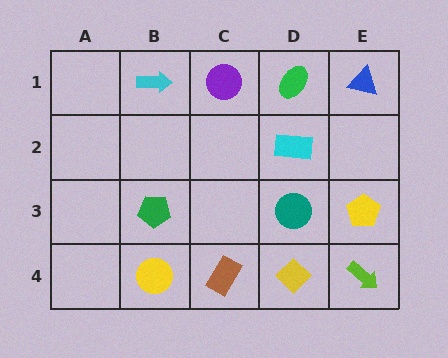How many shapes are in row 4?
4 shapes.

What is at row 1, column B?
A cyan arrow.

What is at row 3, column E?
A yellow pentagon.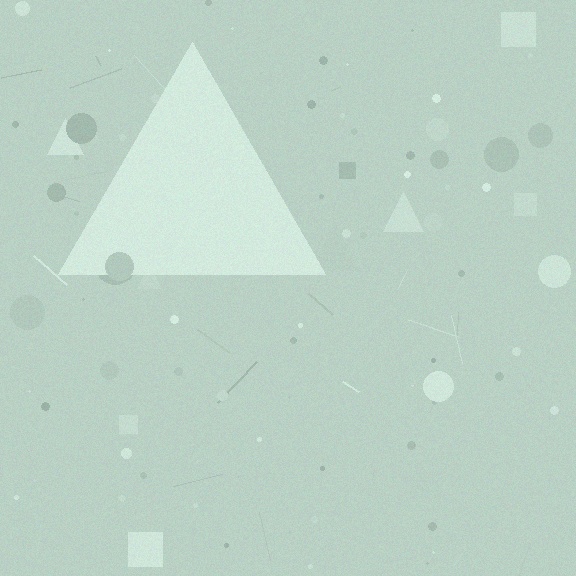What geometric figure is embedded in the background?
A triangle is embedded in the background.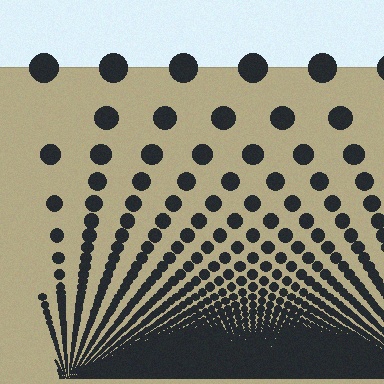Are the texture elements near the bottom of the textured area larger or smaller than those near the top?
Smaller. The gradient is inverted — elements near the bottom are smaller and denser.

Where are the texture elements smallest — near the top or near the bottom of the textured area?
Near the bottom.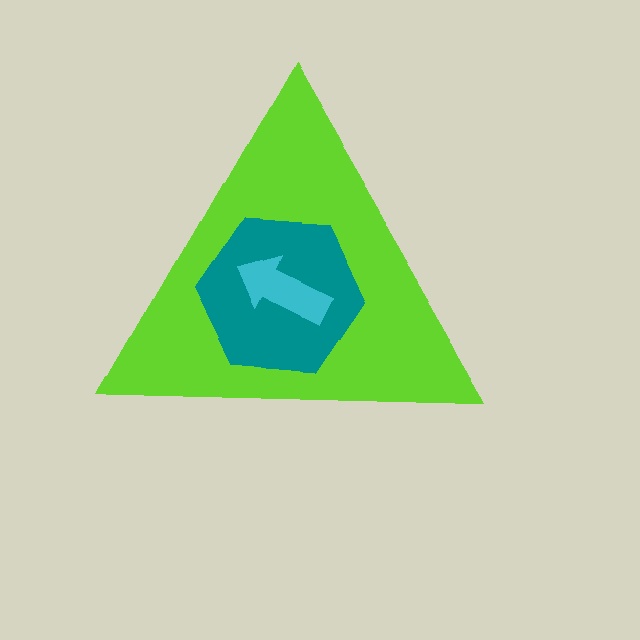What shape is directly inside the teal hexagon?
The cyan arrow.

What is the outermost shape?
The lime triangle.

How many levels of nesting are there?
3.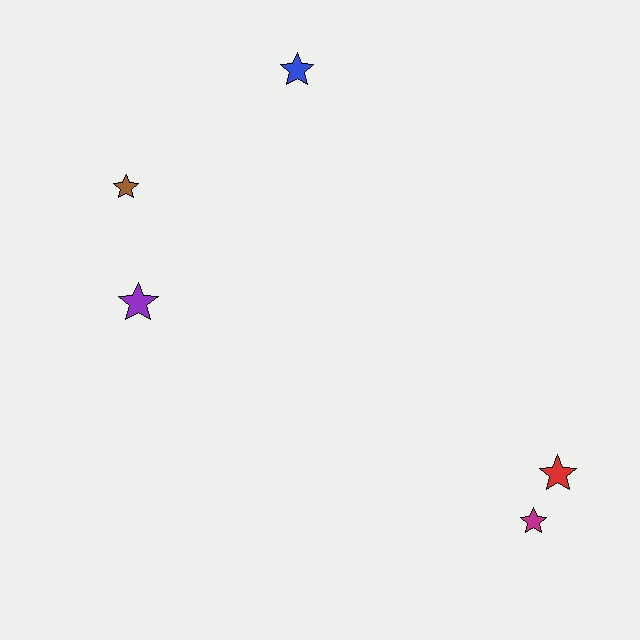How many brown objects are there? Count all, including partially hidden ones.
There is 1 brown object.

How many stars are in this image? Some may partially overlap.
There are 5 stars.